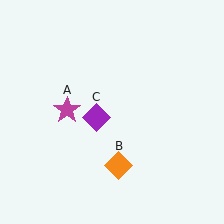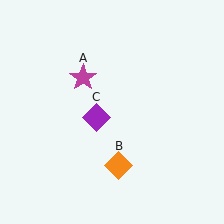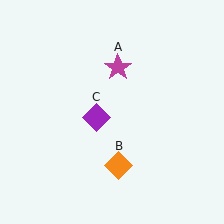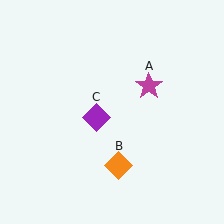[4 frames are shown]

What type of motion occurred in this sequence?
The magenta star (object A) rotated clockwise around the center of the scene.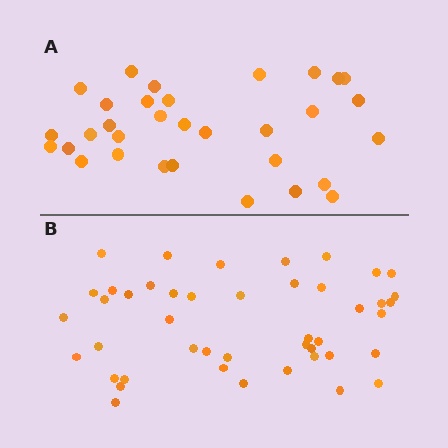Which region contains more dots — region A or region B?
Region B (the bottom region) has more dots.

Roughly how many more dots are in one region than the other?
Region B has approximately 15 more dots than region A.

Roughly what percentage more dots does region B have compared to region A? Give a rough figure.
About 40% more.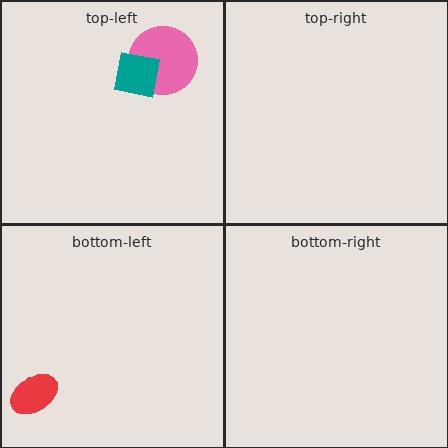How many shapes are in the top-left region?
2.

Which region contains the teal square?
The top-left region.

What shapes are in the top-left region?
The pink circle, the teal square.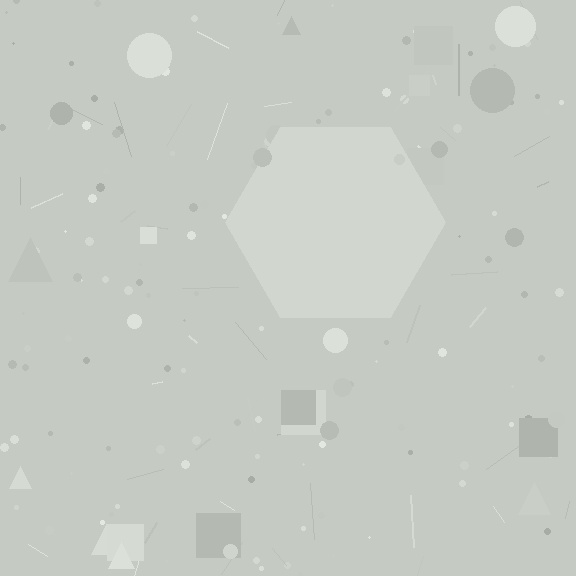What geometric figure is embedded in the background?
A hexagon is embedded in the background.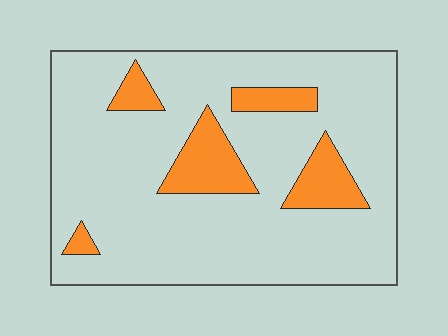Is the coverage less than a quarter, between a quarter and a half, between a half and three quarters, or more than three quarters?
Less than a quarter.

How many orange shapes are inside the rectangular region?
5.